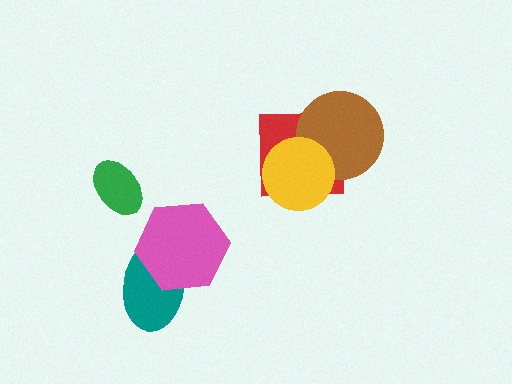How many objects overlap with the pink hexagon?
1 object overlaps with the pink hexagon.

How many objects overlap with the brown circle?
2 objects overlap with the brown circle.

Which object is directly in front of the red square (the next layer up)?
The brown circle is directly in front of the red square.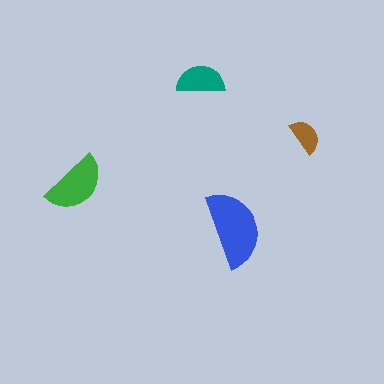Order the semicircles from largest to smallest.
the blue one, the green one, the teal one, the brown one.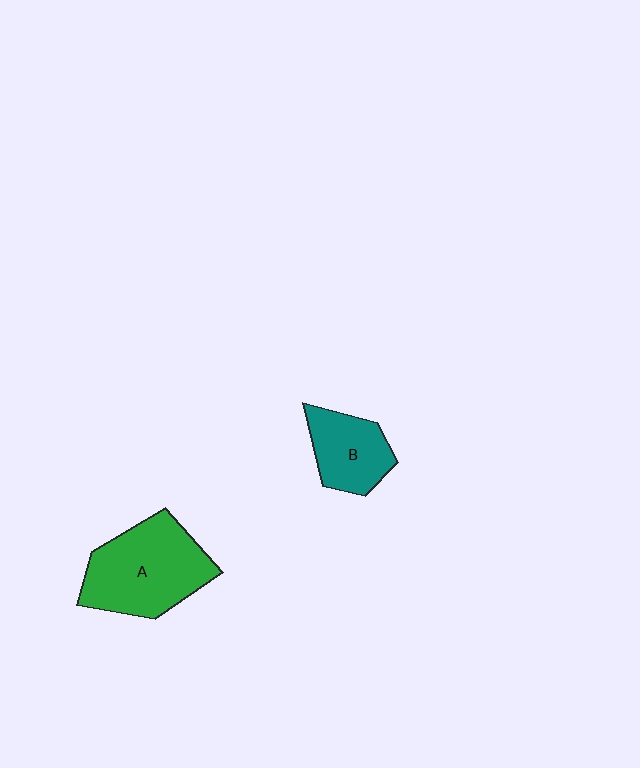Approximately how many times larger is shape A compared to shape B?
Approximately 1.7 times.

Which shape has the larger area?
Shape A (green).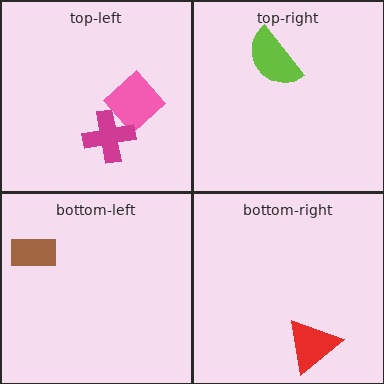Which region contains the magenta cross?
The top-left region.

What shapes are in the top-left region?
The pink diamond, the magenta cross.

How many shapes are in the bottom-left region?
1.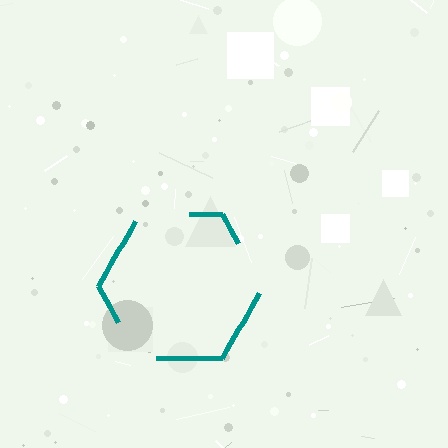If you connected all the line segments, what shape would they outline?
They would outline a hexagon.